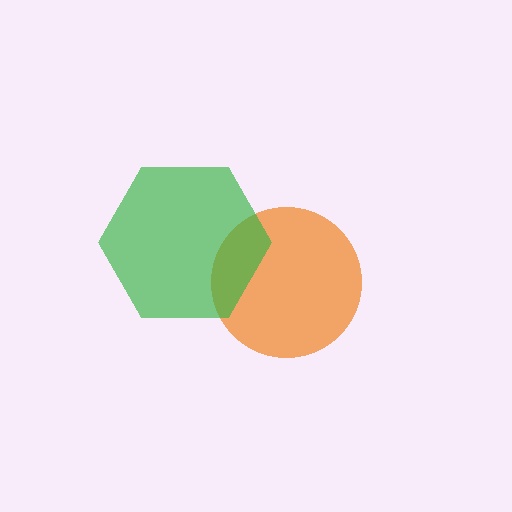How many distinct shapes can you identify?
There are 2 distinct shapes: an orange circle, a green hexagon.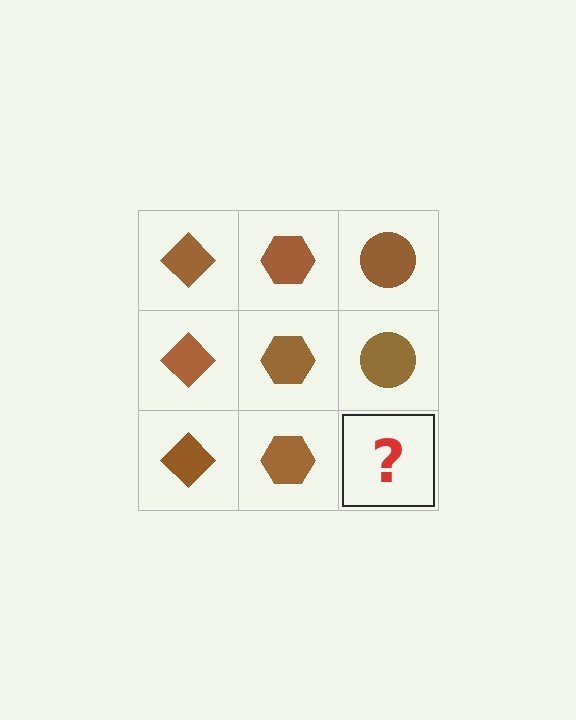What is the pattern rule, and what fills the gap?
The rule is that each column has a consistent shape. The gap should be filled with a brown circle.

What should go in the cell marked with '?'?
The missing cell should contain a brown circle.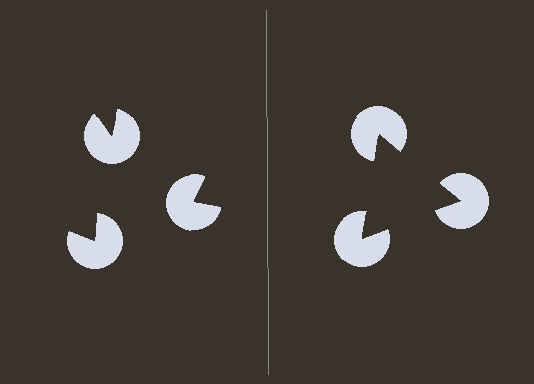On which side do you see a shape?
An illusory triangle appears on the right side. On the left side the wedge cuts are rotated, so no coherent shape forms.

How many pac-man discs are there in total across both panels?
6 — 3 on each side.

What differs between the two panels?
The pac-man discs are positioned identically on both sides; only the wedge orientations differ. On the right they align to a triangle; on the left they are misaligned.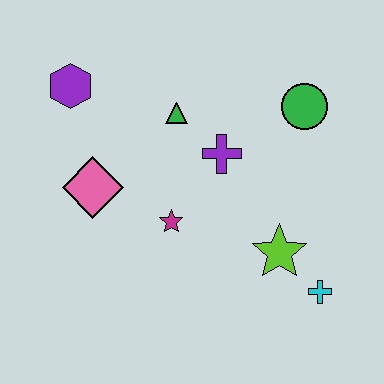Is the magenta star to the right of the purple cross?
No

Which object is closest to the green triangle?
The purple cross is closest to the green triangle.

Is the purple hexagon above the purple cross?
Yes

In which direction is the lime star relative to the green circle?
The lime star is below the green circle.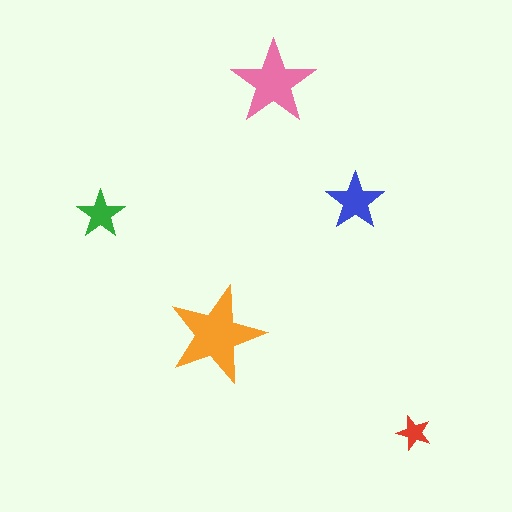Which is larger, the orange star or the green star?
The orange one.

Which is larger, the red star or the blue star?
The blue one.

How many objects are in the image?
There are 5 objects in the image.